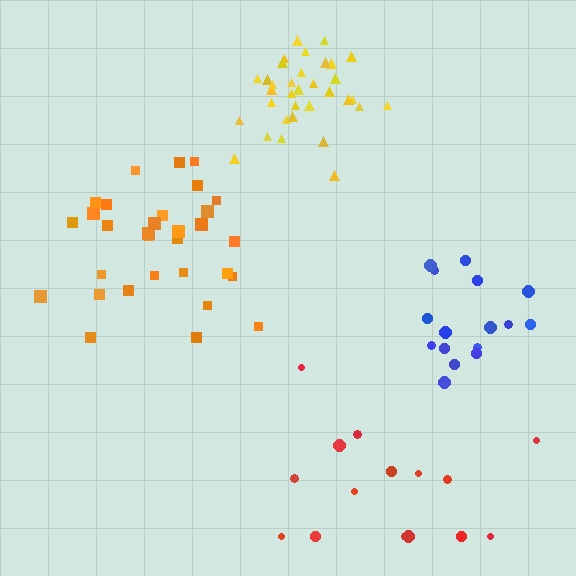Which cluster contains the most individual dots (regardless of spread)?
Yellow (34).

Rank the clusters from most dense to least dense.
yellow, blue, orange, red.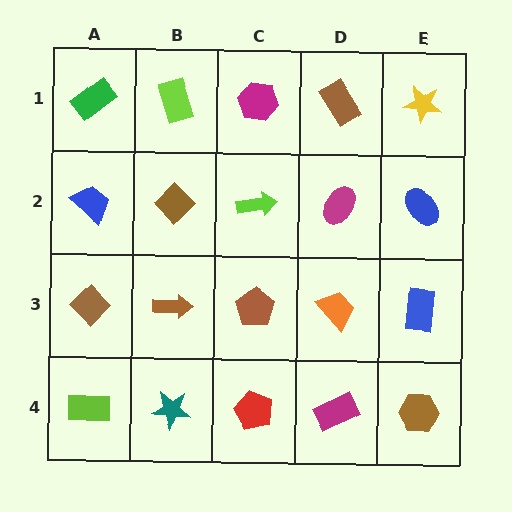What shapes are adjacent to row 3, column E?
A blue ellipse (row 2, column E), a brown hexagon (row 4, column E), an orange trapezoid (row 3, column D).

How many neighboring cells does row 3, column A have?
3.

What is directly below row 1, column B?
A brown diamond.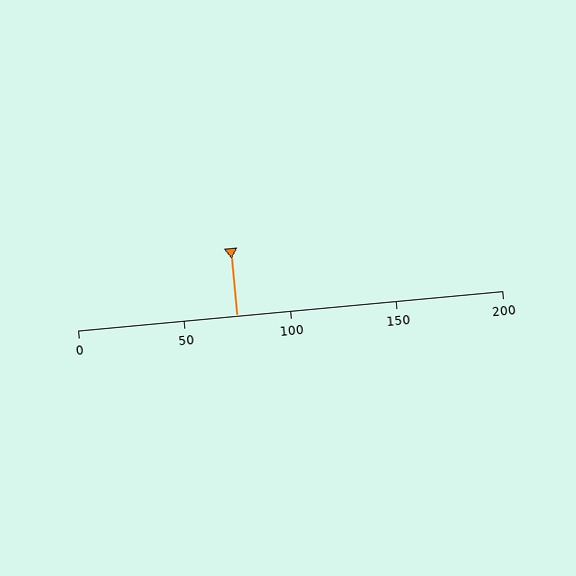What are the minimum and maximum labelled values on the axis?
The axis runs from 0 to 200.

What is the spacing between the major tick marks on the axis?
The major ticks are spaced 50 apart.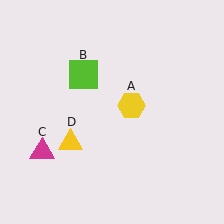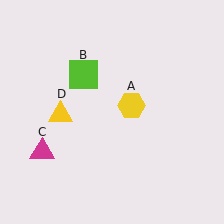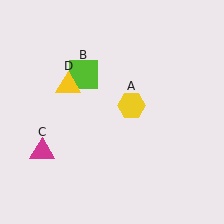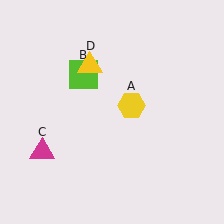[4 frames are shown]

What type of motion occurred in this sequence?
The yellow triangle (object D) rotated clockwise around the center of the scene.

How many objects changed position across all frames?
1 object changed position: yellow triangle (object D).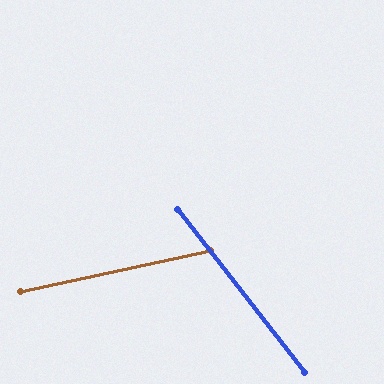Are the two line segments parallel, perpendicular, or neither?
Neither parallel nor perpendicular — they differ by about 64°.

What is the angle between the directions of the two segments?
Approximately 64 degrees.